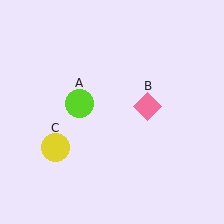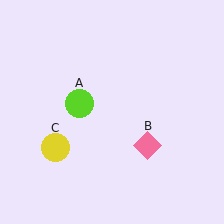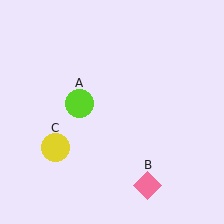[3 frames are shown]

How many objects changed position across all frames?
1 object changed position: pink diamond (object B).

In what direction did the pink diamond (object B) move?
The pink diamond (object B) moved down.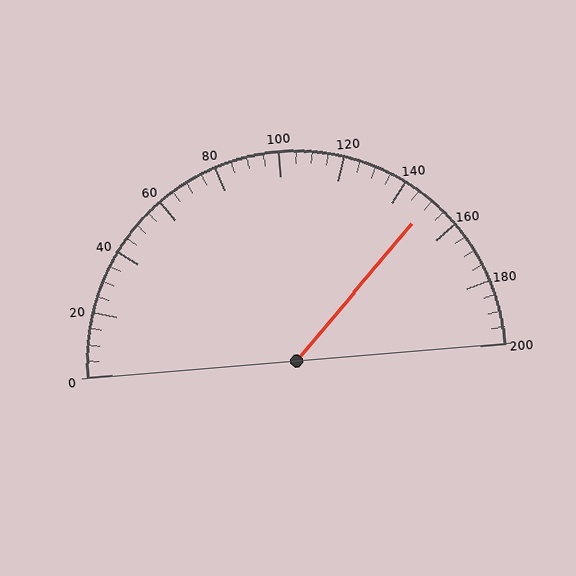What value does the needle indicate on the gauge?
The needle indicates approximately 150.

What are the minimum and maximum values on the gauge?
The gauge ranges from 0 to 200.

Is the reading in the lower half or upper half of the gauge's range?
The reading is in the upper half of the range (0 to 200).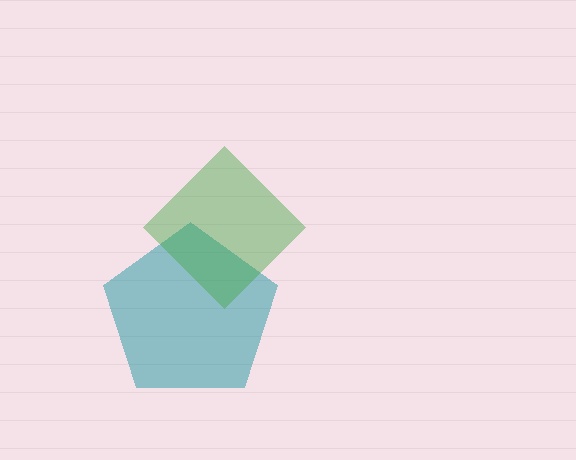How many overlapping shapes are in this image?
There are 2 overlapping shapes in the image.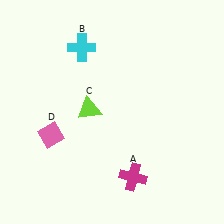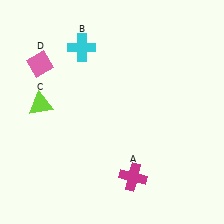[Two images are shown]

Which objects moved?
The objects that moved are: the lime triangle (C), the pink diamond (D).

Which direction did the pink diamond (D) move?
The pink diamond (D) moved up.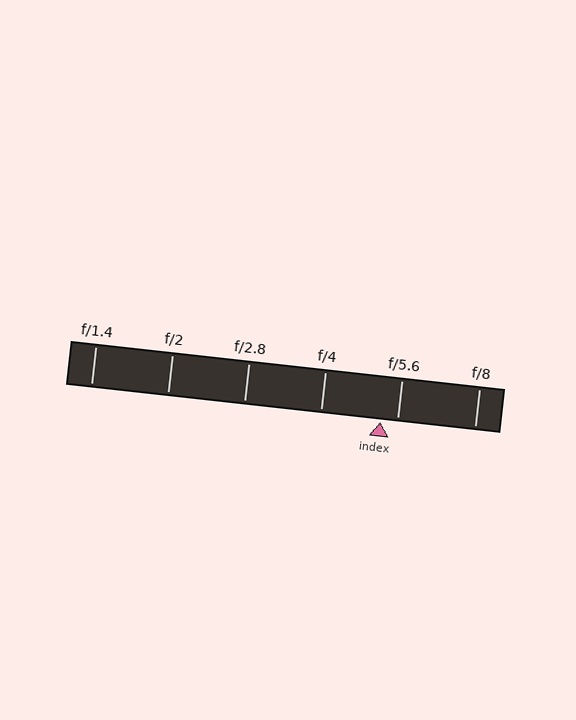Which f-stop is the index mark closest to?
The index mark is closest to f/5.6.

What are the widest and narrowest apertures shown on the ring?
The widest aperture shown is f/1.4 and the narrowest is f/8.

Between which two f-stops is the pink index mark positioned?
The index mark is between f/4 and f/5.6.